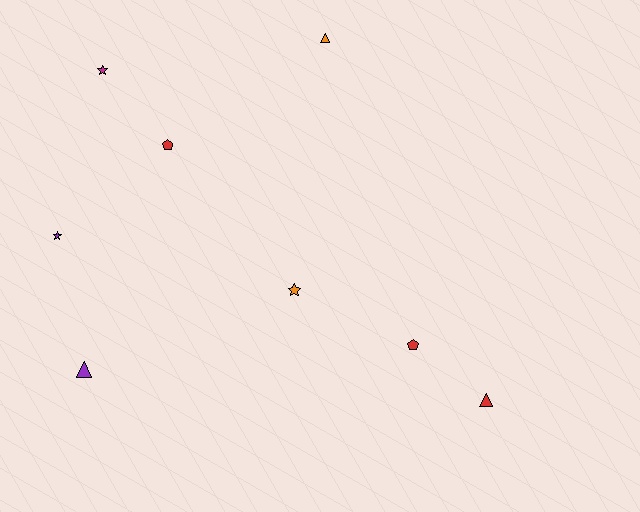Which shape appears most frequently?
Star, with 3 objects.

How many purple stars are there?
There is 1 purple star.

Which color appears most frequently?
Red, with 3 objects.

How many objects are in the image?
There are 8 objects.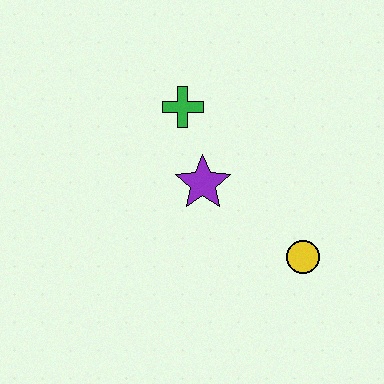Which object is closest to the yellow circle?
The purple star is closest to the yellow circle.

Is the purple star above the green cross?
No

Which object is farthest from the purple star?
The yellow circle is farthest from the purple star.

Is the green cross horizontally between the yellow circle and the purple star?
No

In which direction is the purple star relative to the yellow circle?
The purple star is to the left of the yellow circle.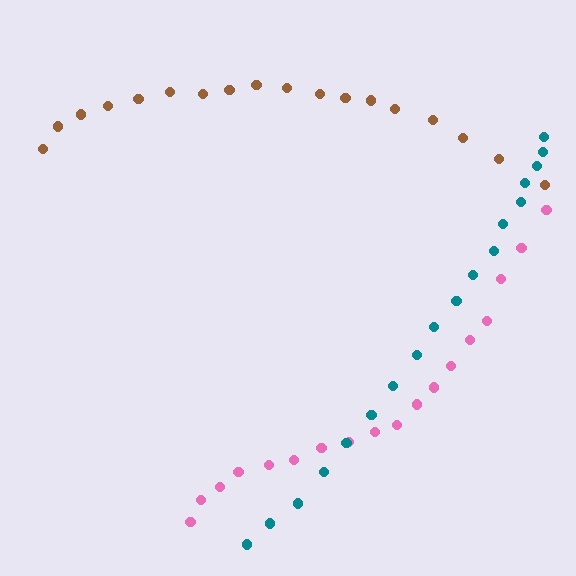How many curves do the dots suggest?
There are 3 distinct paths.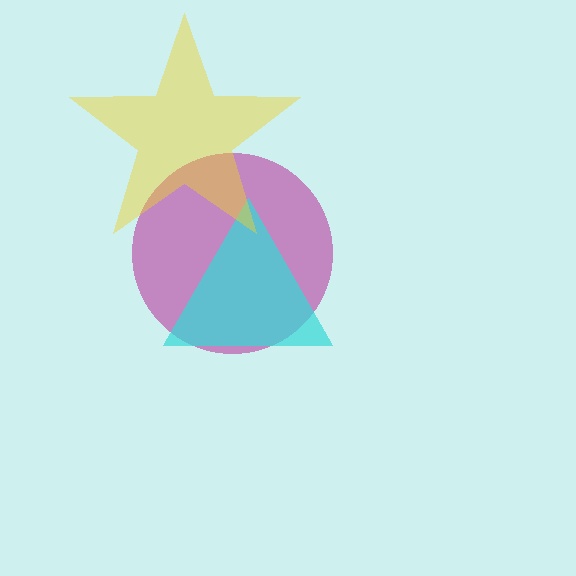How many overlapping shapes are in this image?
There are 3 overlapping shapes in the image.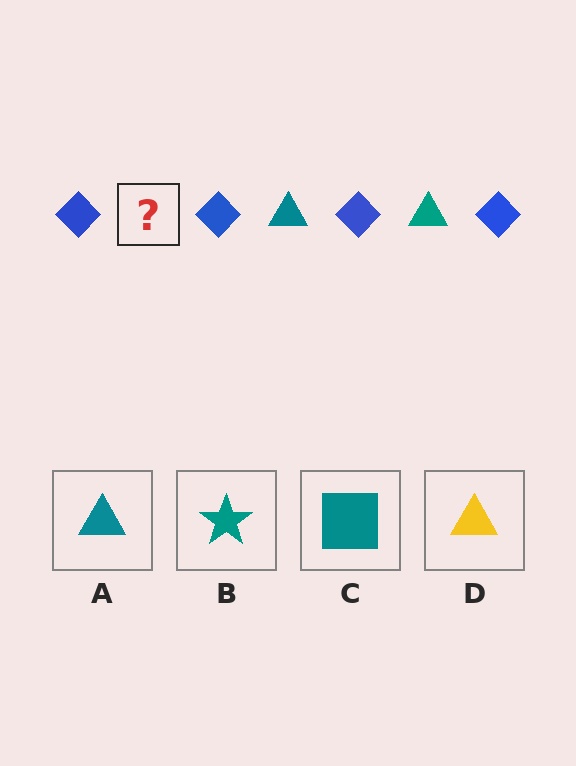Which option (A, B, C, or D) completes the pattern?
A.